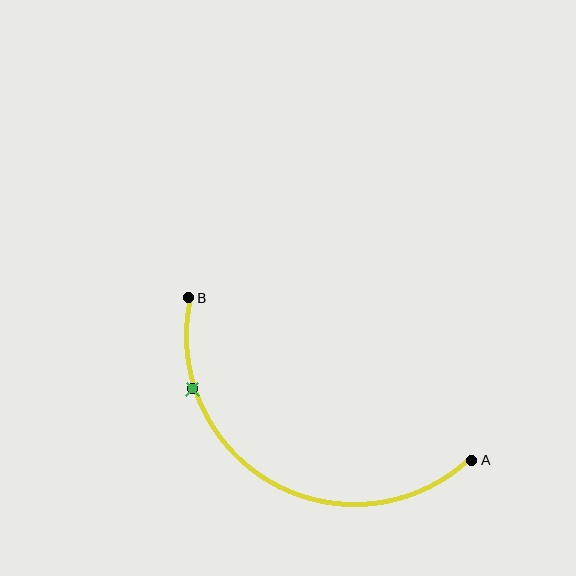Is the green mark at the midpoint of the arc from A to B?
No. The green mark lies on the arc but is closer to endpoint B. The arc midpoint would be at the point on the curve equidistant along the arc from both A and B.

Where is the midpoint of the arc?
The arc midpoint is the point on the curve farthest from the straight line joining A and B. It sits below that line.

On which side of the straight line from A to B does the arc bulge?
The arc bulges below the straight line connecting A and B.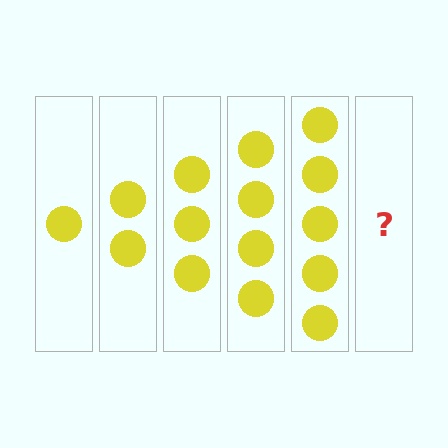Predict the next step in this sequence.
The next step is 6 circles.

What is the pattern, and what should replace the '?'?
The pattern is that each step adds one more circle. The '?' should be 6 circles.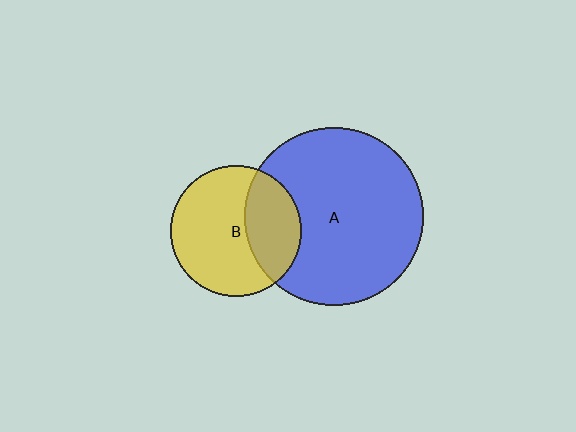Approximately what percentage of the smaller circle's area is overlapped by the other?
Approximately 35%.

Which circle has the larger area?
Circle A (blue).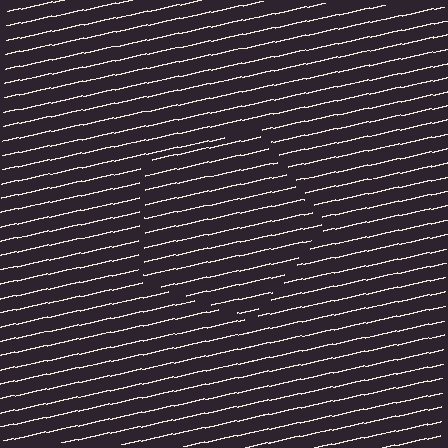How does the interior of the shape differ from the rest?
The interior of the shape contains the same grating, shifted by half a period — the contour is defined by the phase discontinuity where line-ends from the inner and outer gratings abut.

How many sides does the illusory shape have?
5 sides — the line-ends trace a pentagon.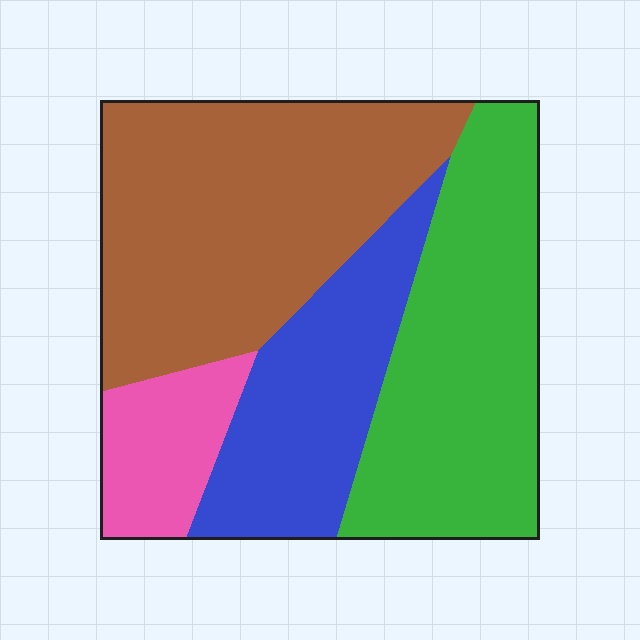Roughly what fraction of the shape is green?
Green takes up about one third (1/3) of the shape.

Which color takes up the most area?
Brown, at roughly 40%.